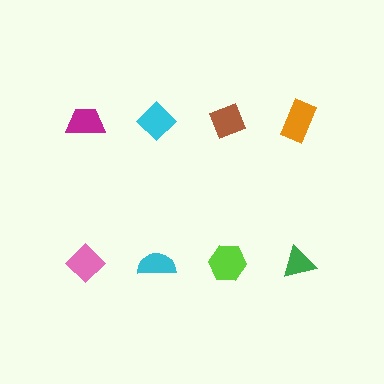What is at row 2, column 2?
A cyan semicircle.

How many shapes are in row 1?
4 shapes.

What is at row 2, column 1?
A pink diamond.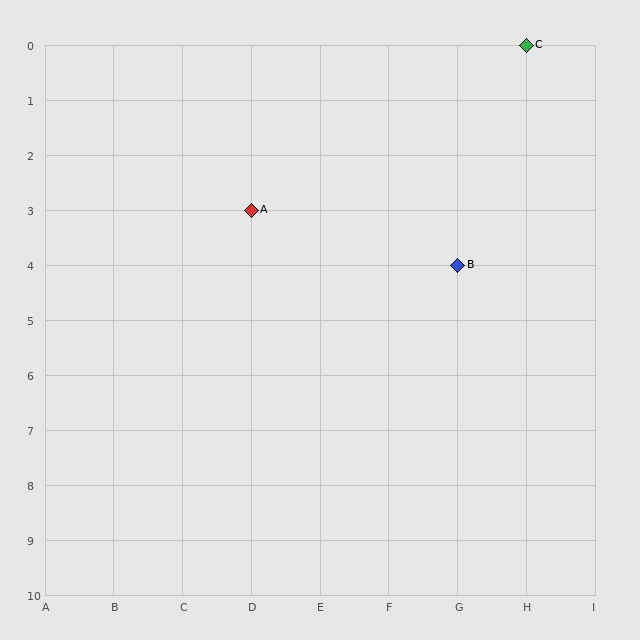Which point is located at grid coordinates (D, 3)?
Point A is at (D, 3).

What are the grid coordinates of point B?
Point B is at grid coordinates (G, 4).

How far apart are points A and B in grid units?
Points A and B are 3 columns and 1 row apart (about 3.2 grid units diagonally).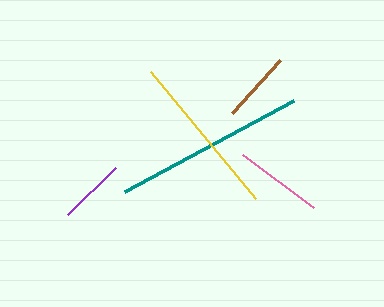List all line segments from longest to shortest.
From longest to shortest: teal, yellow, pink, brown, purple.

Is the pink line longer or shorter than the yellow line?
The yellow line is longer than the pink line.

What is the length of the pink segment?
The pink segment is approximately 88 pixels long.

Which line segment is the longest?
The teal line is the longest at approximately 192 pixels.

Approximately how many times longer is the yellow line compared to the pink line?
The yellow line is approximately 1.9 times the length of the pink line.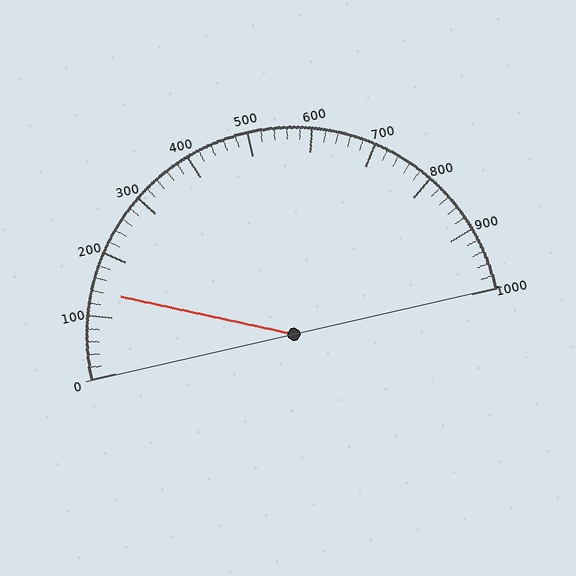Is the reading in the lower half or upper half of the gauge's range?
The reading is in the lower half of the range (0 to 1000).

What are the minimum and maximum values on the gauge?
The gauge ranges from 0 to 1000.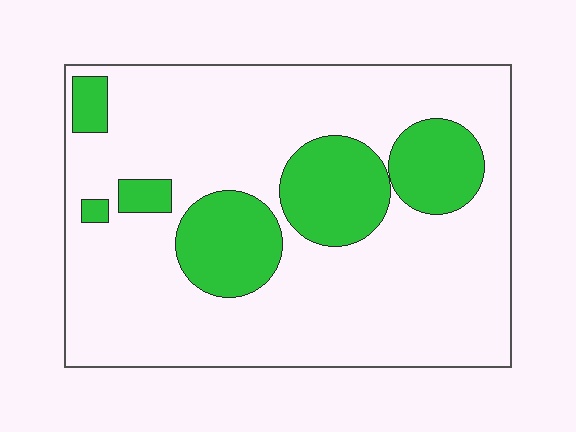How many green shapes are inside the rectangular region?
6.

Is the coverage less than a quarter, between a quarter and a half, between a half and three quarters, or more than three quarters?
Less than a quarter.